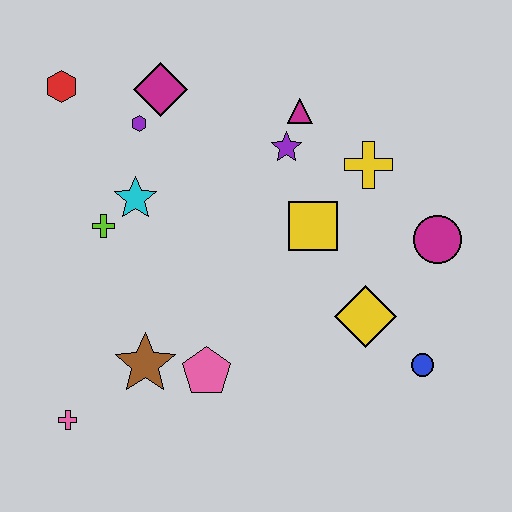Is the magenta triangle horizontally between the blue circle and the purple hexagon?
Yes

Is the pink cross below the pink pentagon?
Yes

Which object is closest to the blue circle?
The yellow diamond is closest to the blue circle.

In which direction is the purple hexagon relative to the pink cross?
The purple hexagon is above the pink cross.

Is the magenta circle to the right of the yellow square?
Yes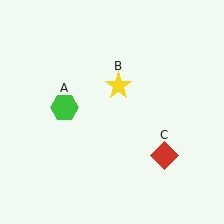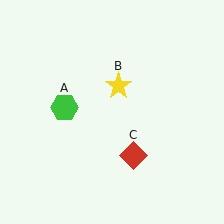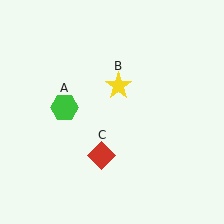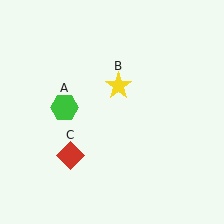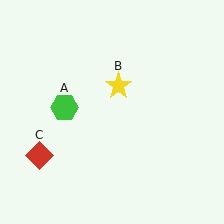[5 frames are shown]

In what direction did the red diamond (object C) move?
The red diamond (object C) moved left.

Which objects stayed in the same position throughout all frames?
Green hexagon (object A) and yellow star (object B) remained stationary.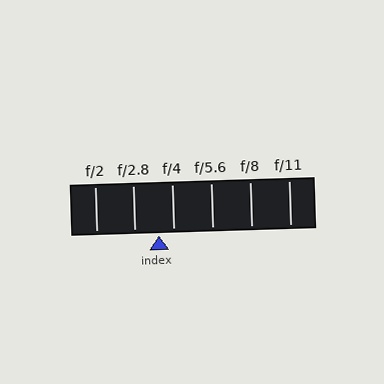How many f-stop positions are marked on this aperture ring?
There are 6 f-stop positions marked.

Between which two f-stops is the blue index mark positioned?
The index mark is between f/2.8 and f/4.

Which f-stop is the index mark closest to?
The index mark is closest to f/4.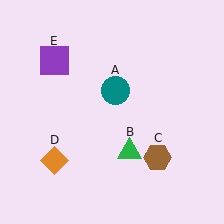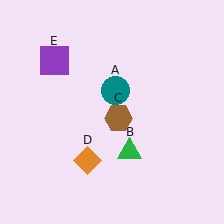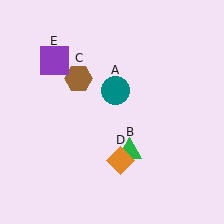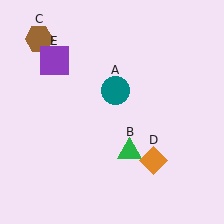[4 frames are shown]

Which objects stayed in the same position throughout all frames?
Teal circle (object A) and green triangle (object B) and purple square (object E) remained stationary.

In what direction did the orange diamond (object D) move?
The orange diamond (object D) moved right.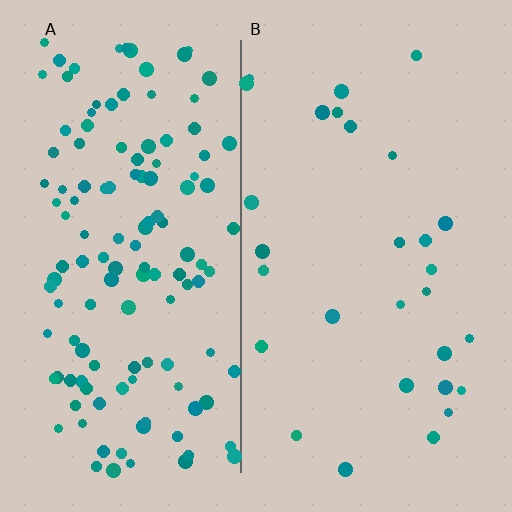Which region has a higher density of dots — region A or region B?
A (the left).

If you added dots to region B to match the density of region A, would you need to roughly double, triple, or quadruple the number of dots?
Approximately quadruple.